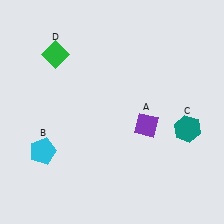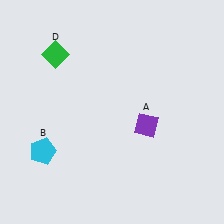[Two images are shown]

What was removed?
The teal hexagon (C) was removed in Image 2.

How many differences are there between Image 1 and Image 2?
There is 1 difference between the two images.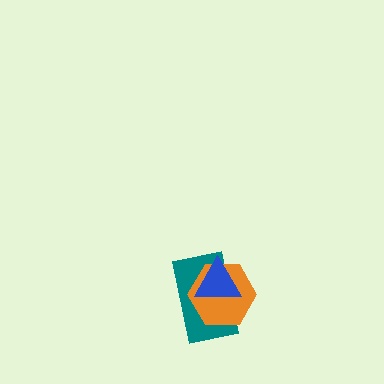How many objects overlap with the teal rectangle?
2 objects overlap with the teal rectangle.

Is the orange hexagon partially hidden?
Yes, it is partially covered by another shape.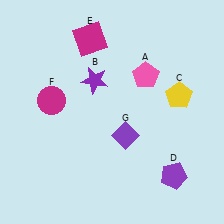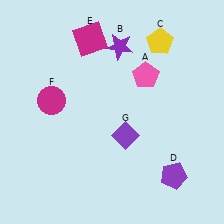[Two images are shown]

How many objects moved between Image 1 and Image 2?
2 objects moved between the two images.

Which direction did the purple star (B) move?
The purple star (B) moved up.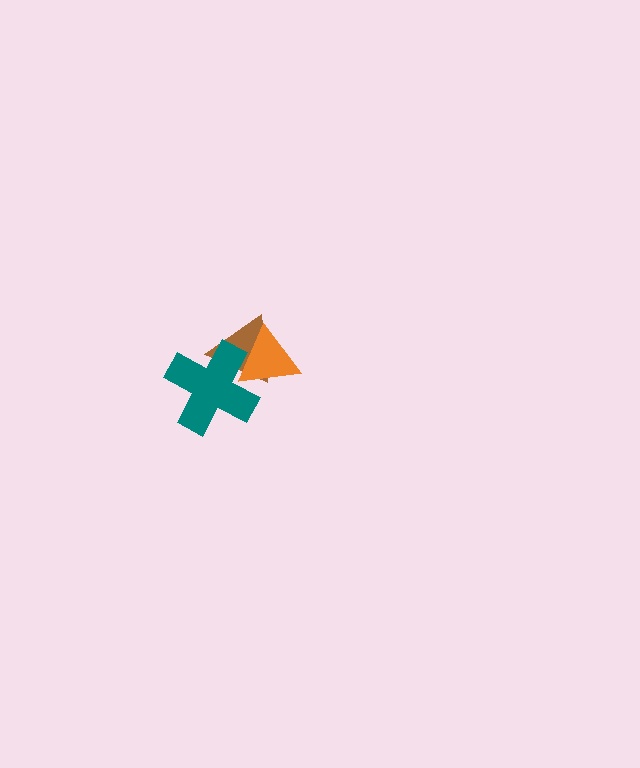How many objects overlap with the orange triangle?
2 objects overlap with the orange triangle.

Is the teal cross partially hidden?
No, no other shape covers it.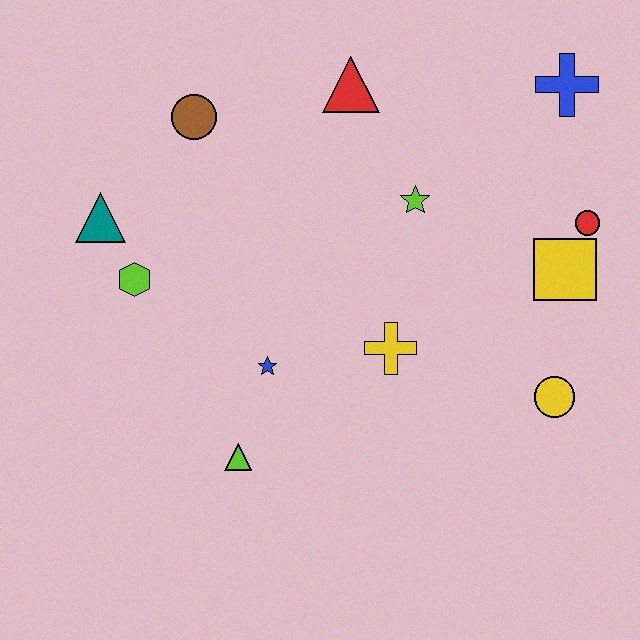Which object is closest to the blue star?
The lime triangle is closest to the blue star.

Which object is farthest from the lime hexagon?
The blue cross is farthest from the lime hexagon.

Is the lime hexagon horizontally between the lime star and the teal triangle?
Yes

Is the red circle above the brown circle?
No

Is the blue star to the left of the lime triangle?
No